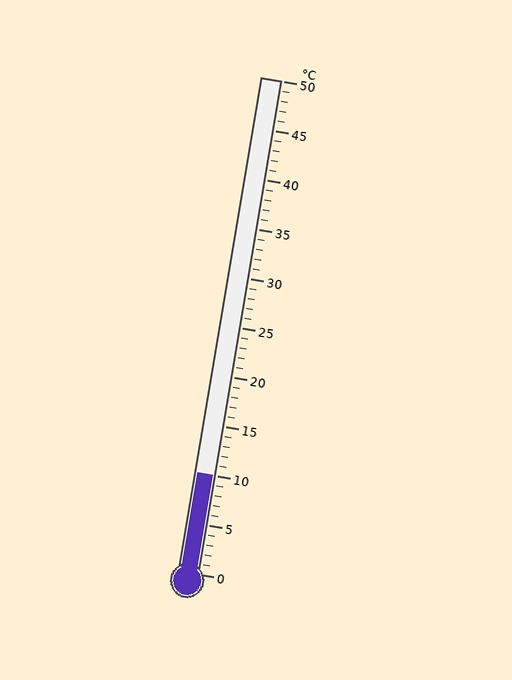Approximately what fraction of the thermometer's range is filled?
The thermometer is filled to approximately 20% of its range.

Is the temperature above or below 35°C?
The temperature is below 35°C.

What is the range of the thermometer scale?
The thermometer scale ranges from 0°C to 50°C.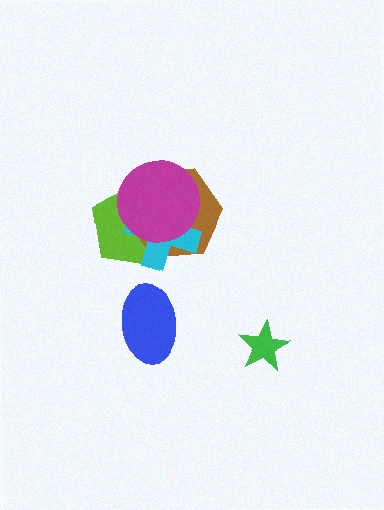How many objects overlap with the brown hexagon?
3 objects overlap with the brown hexagon.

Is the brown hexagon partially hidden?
Yes, it is partially covered by another shape.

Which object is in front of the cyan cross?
The magenta circle is in front of the cyan cross.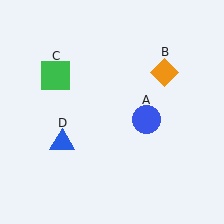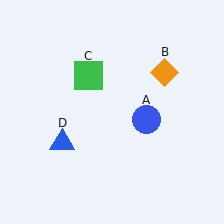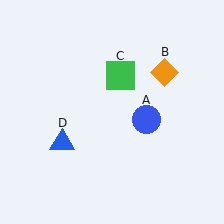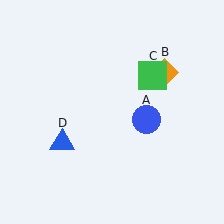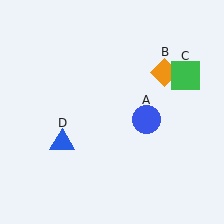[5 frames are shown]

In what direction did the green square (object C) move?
The green square (object C) moved right.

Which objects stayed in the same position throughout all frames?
Blue circle (object A) and orange diamond (object B) and blue triangle (object D) remained stationary.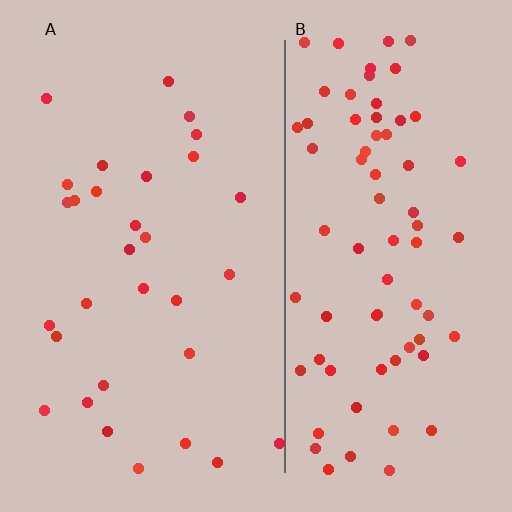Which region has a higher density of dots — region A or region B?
B (the right).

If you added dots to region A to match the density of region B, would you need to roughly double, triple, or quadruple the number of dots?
Approximately double.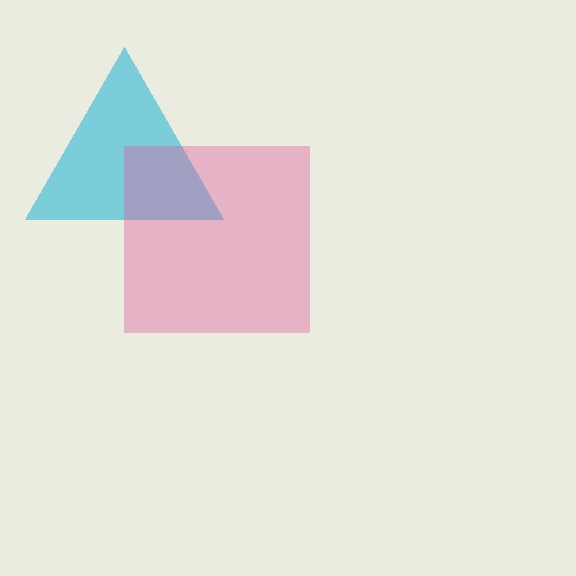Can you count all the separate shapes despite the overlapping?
Yes, there are 2 separate shapes.